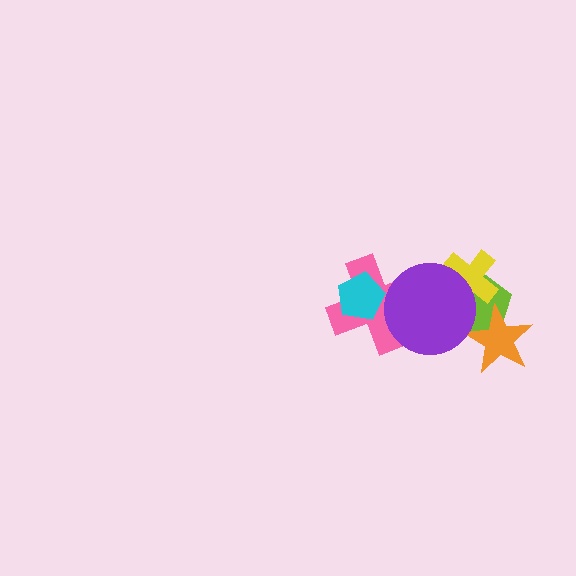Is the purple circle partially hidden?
No, no other shape covers it.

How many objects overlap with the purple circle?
3 objects overlap with the purple circle.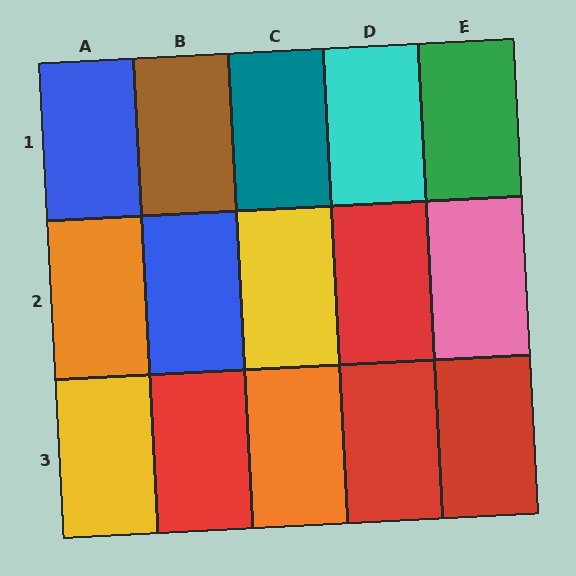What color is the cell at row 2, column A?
Orange.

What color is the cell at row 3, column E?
Red.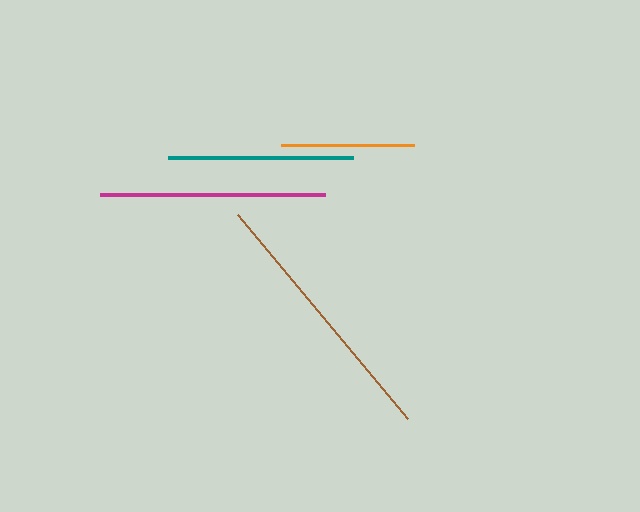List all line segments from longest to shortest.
From longest to shortest: brown, magenta, teal, orange.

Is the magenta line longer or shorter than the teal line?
The magenta line is longer than the teal line.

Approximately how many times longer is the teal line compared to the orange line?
The teal line is approximately 1.4 times the length of the orange line.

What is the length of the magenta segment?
The magenta segment is approximately 225 pixels long.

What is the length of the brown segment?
The brown segment is approximately 266 pixels long.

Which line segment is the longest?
The brown line is the longest at approximately 266 pixels.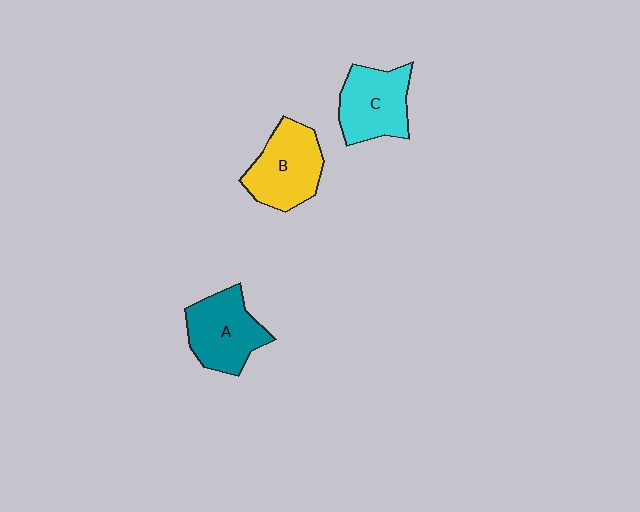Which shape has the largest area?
Shape B (yellow).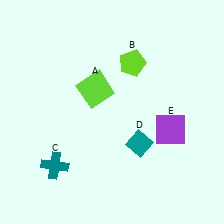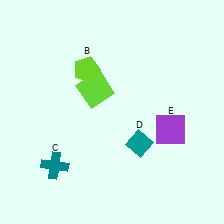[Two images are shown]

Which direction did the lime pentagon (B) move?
The lime pentagon (B) moved left.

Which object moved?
The lime pentagon (B) moved left.